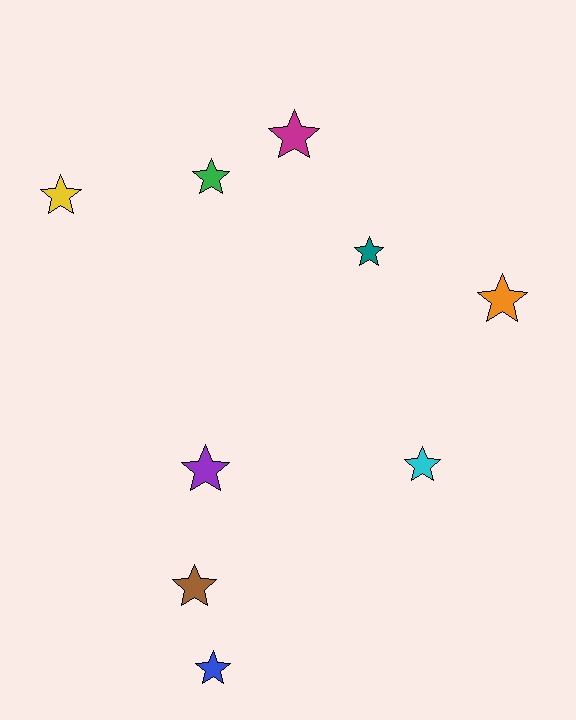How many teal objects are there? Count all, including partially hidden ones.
There is 1 teal object.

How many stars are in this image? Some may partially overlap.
There are 9 stars.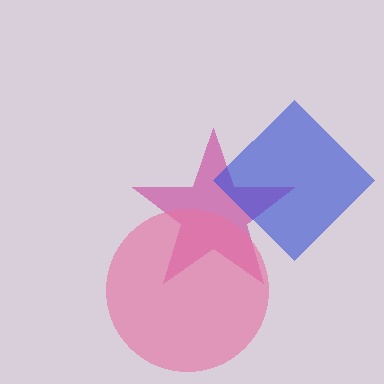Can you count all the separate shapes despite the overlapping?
Yes, there are 3 separate shapes.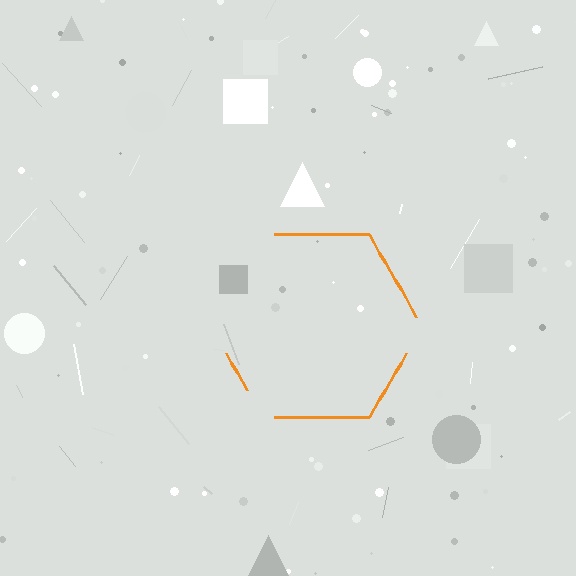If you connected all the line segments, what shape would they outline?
They would outline a hexagon.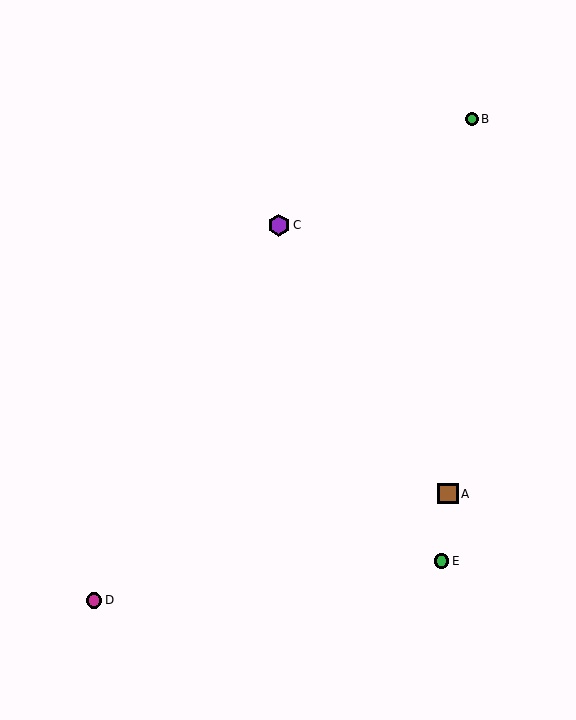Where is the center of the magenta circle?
The center of the magenta circle is at (94, 600).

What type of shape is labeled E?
Shape E is a green circle.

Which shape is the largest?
The purple hexagon (labeled C) is the largest.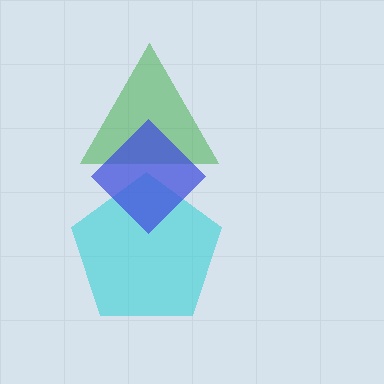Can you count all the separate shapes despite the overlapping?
Yes, there are 3 separate shapes.